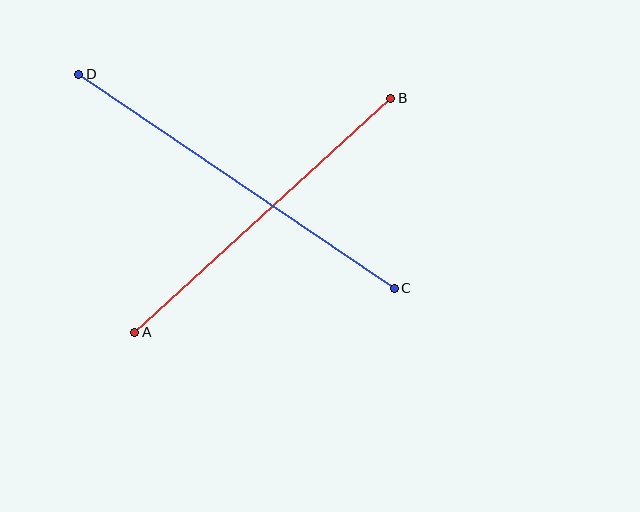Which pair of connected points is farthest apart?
Points C and D are farthest apart.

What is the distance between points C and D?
The distance is approximately 381 pixels.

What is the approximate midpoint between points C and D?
The midpoint is at approximately (236, 181) pixels.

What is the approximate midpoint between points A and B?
The midpoint is at approximately (263, 215) pixels.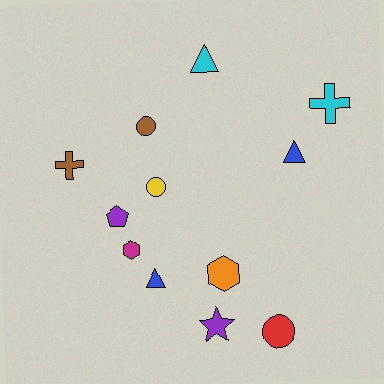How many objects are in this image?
There are 12 objects.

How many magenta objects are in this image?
There is 1 magenta object.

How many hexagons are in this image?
There are 2 hexagons.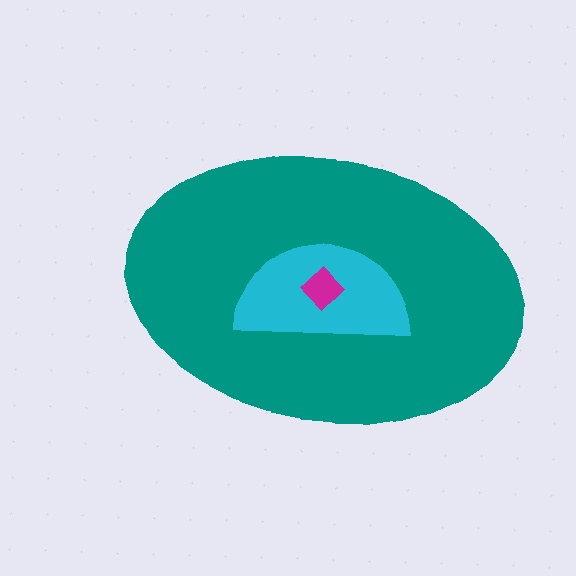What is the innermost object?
The magenta diamond.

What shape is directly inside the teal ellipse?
The cyan semicircle.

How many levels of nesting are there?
3.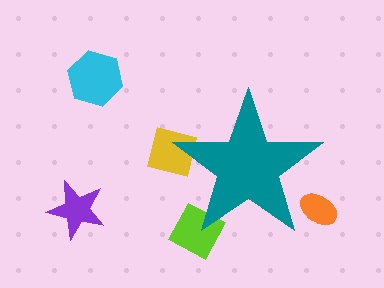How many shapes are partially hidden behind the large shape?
3 shapes are partially hidden.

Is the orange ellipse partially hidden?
Yes, the orange ellipse is partially hidden behind the teal star.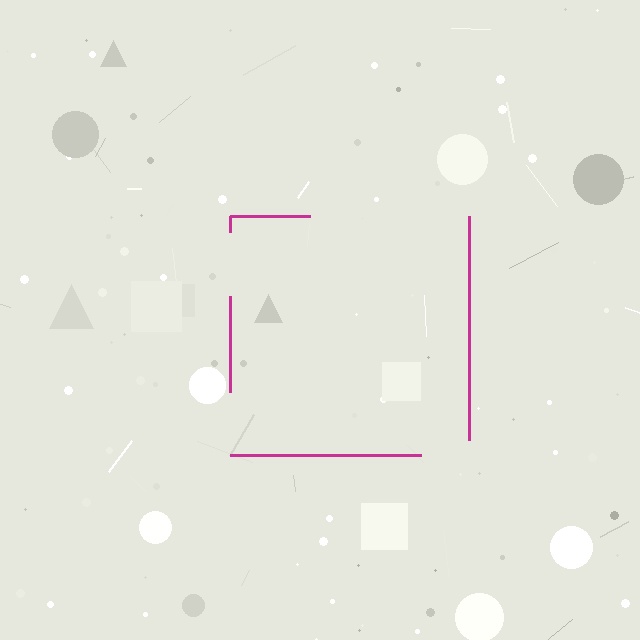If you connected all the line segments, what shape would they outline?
They would outline a square.